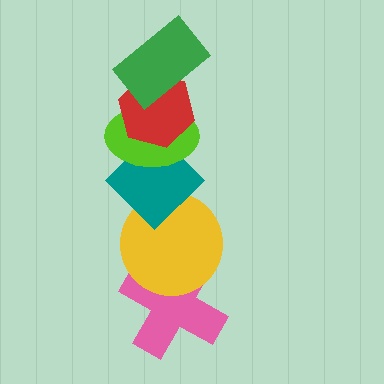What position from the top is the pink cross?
The pink cross is 6th from the top.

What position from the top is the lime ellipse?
The lime ellipse is 3rd from the top.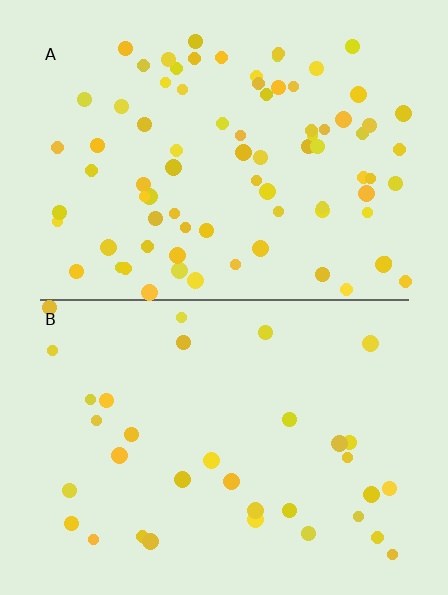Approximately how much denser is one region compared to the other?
Approximately 2.4× — region A over region B.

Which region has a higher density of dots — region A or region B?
A (the top).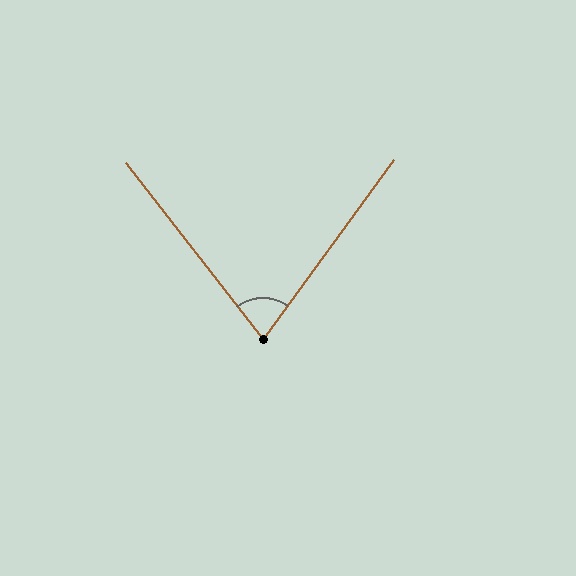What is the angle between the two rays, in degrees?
Approximately 74 degrees.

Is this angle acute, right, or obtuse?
It is acute.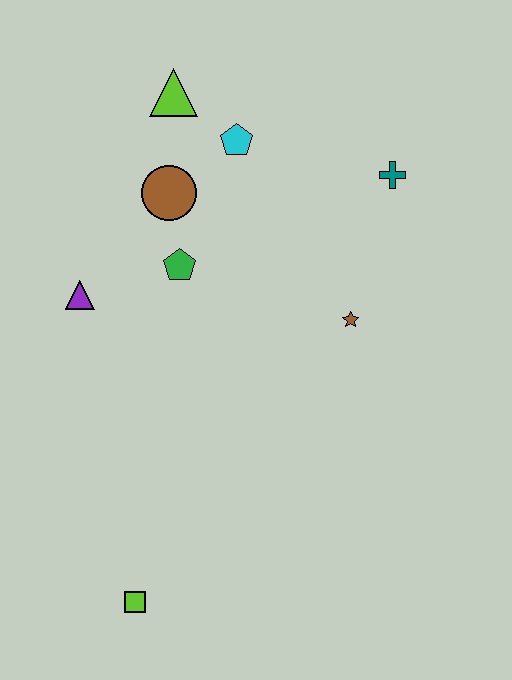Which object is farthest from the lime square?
The lime triangle is farthest from the lime square.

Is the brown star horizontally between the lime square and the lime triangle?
No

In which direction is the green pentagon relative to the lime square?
The green pentagon is above the lime square.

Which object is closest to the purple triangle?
The green pentagon is closest to the purple triangle.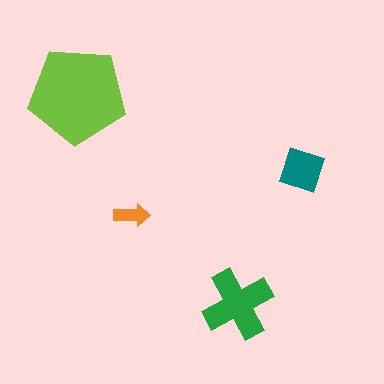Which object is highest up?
The lime pentagon is topmost.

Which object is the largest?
The lime pentagon.